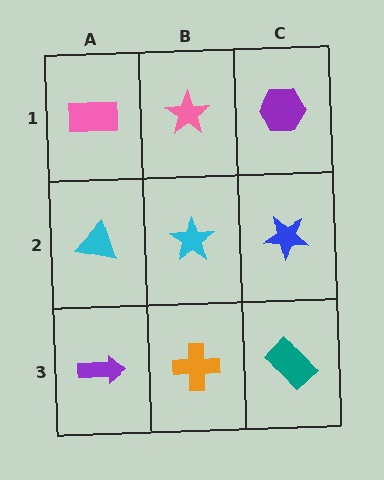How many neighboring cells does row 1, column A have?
2.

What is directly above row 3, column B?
A cyan star.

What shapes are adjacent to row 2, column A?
A pink rectangle (row 1, column A), a purple arrow (row 3, column A), a cyan star (row 2, column B).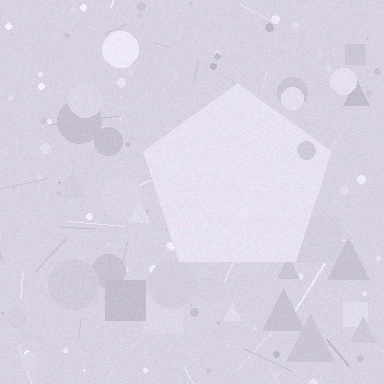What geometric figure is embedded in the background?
A pentagon is embedded in the background.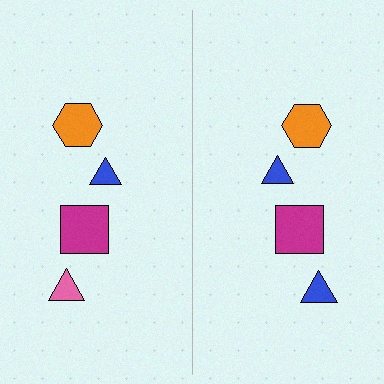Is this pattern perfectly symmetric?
No, the pattern is not perfectly symmetric. The blue triangle on the right side breaks the symmetry — its mirror counterpart is pink.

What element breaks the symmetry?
The blue triangle on the right side breaks the symmetry — its mirror counterpart is pink.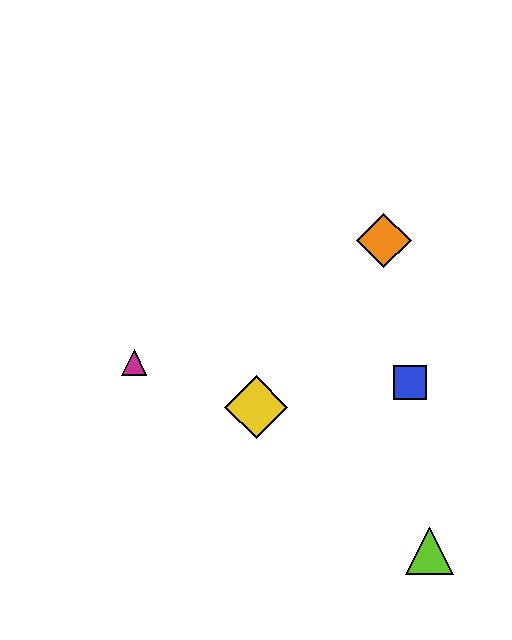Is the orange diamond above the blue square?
Yes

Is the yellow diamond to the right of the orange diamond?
No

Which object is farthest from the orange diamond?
The lime triangle is farthest from the orange diamond.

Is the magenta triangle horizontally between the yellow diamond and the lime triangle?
No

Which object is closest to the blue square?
The orange diamond is closest to the blue square.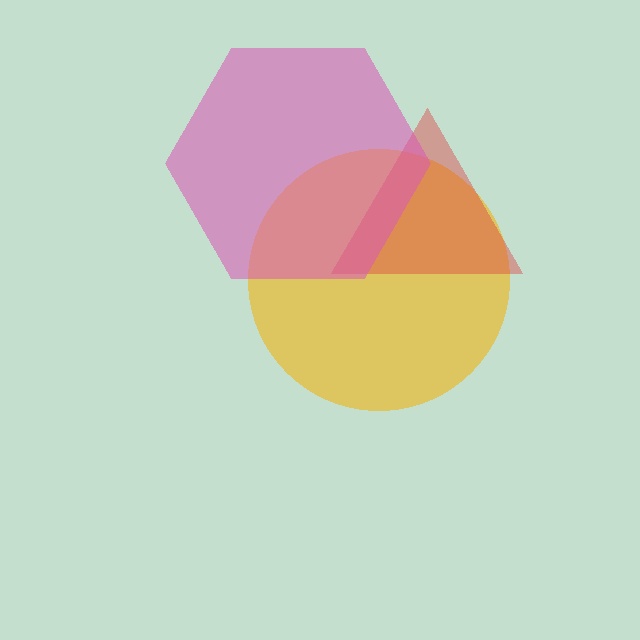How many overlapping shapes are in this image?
There are 3 overlapping shapes in the image.